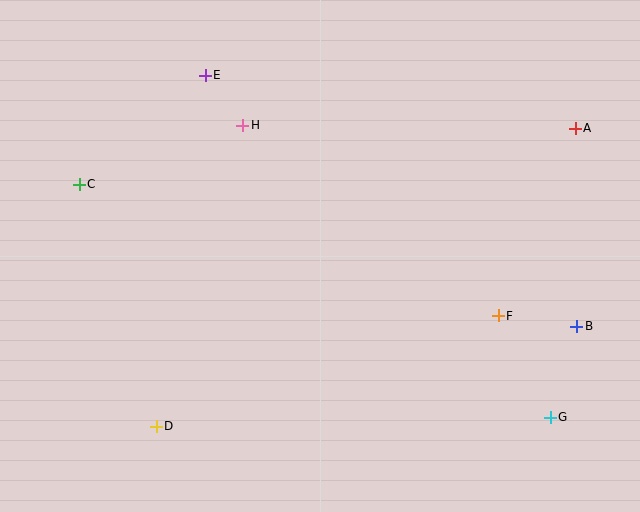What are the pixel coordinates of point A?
Point A is at (575, 128).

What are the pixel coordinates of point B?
Point B is at (577, 326).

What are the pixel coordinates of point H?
Point H is at (243, 125).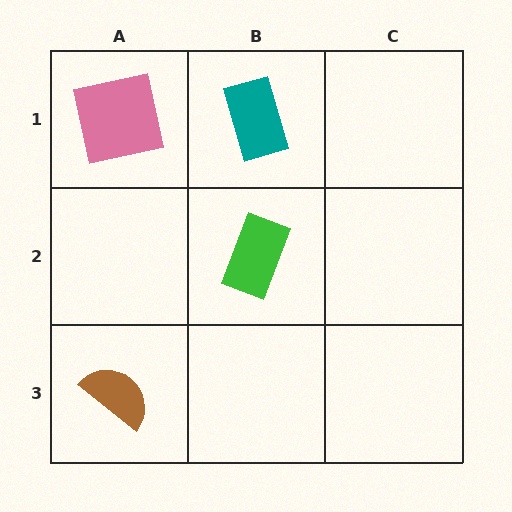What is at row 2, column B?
A green rectangle.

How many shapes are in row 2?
1 shape.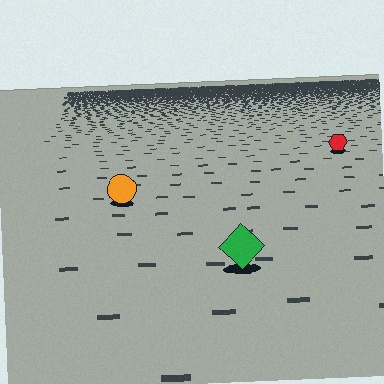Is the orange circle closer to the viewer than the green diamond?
No. The green diamond is closer — you can tell from the texture gradient: the ground texture is coarser near it.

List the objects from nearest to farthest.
From nearest to farthest: the green diamond, the orange circle, the red hexagon.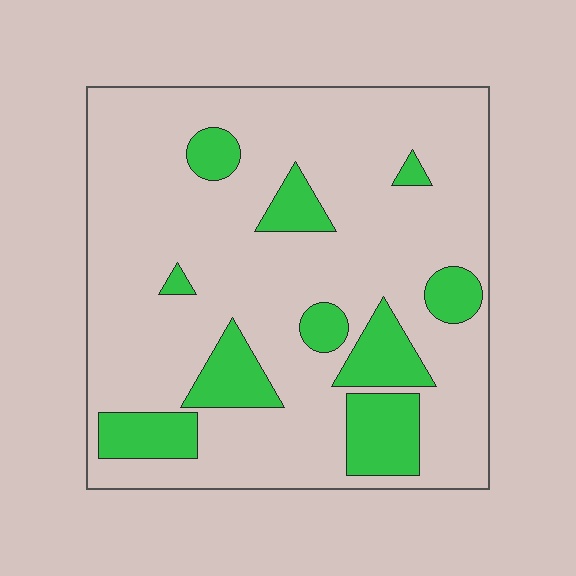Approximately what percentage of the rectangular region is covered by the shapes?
Approximately 20%.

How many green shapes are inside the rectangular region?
10.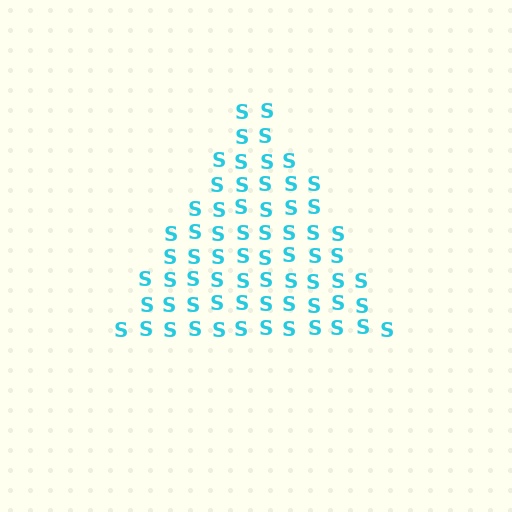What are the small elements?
The small elements are letter S's.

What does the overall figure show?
The overall figure shows a triangle.